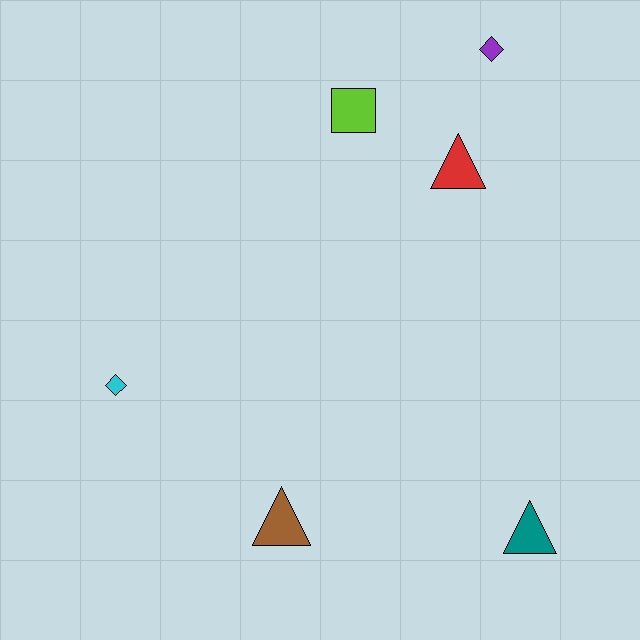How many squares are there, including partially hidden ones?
There is 1 square.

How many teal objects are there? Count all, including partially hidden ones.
There is 1 teal object.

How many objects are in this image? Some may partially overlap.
There are 6 objects.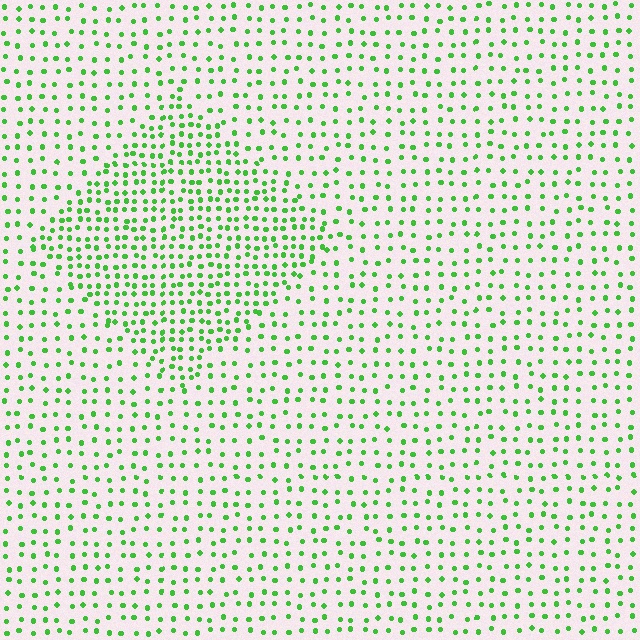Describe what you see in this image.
The image contains small green elements arranged at two different densities. A diamond-shaped region is visible where the elements are more densely packed than the surrounding area.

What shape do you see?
I see a diamond.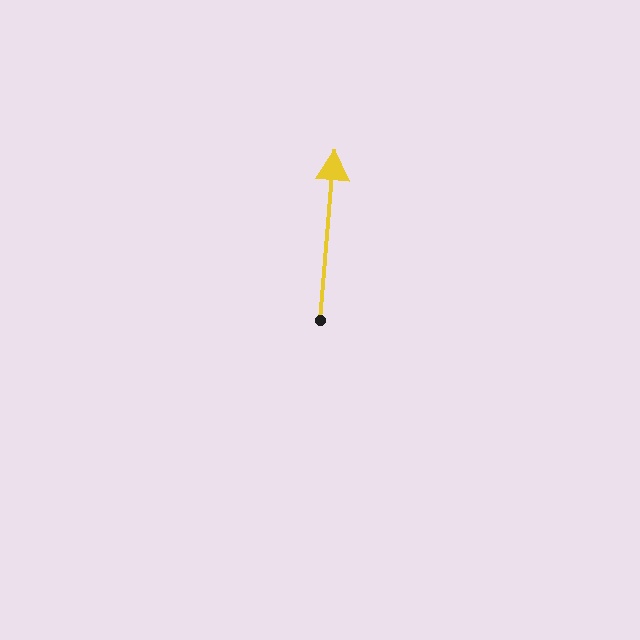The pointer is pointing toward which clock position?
Roughly 12 o'clock.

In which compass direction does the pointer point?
North.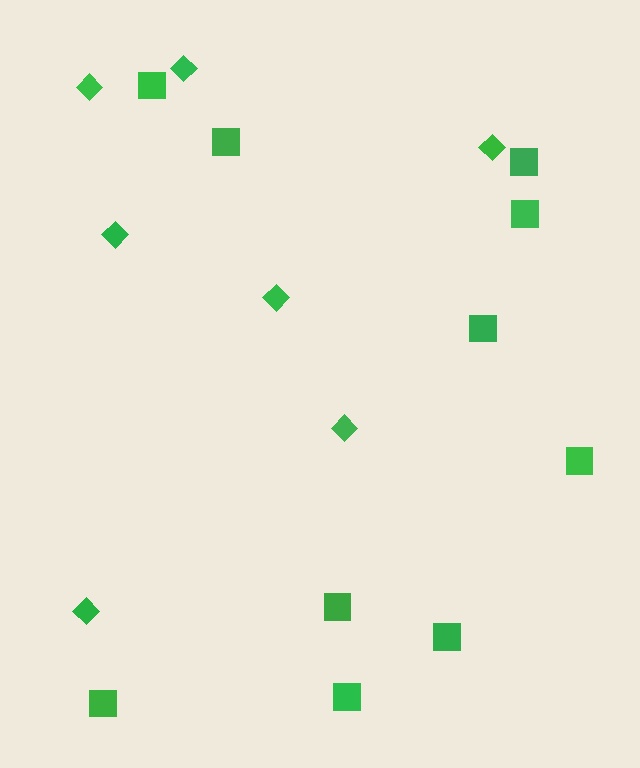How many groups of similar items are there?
There are 2 groups: one group of squares (10) and one group of diamonds (7).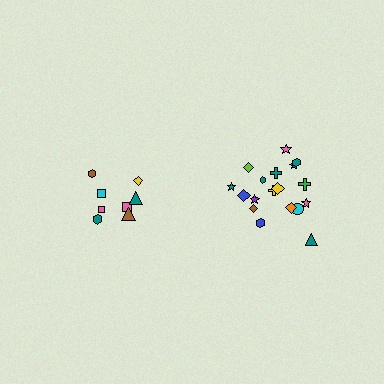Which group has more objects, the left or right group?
The right group.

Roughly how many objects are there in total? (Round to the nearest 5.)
Roughly 25 objects in total.